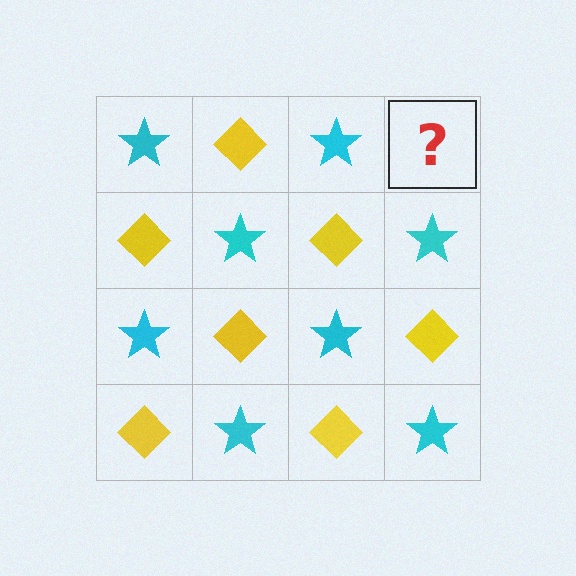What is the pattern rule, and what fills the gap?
The rule is that it alternates cyan star and yellow diamond in a checkerboard pattern. The gap should be filled with a yellow diamond.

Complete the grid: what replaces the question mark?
The question mark should be replaced with a yellow diamond.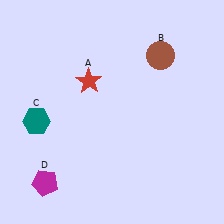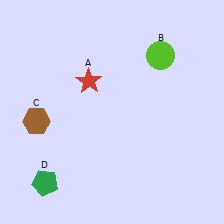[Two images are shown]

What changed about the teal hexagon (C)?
In Image 1, C is teal. In Image 2, it changed to brown.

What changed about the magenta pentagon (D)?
In Image 1, D is magenta. In Image 2, it changed to green.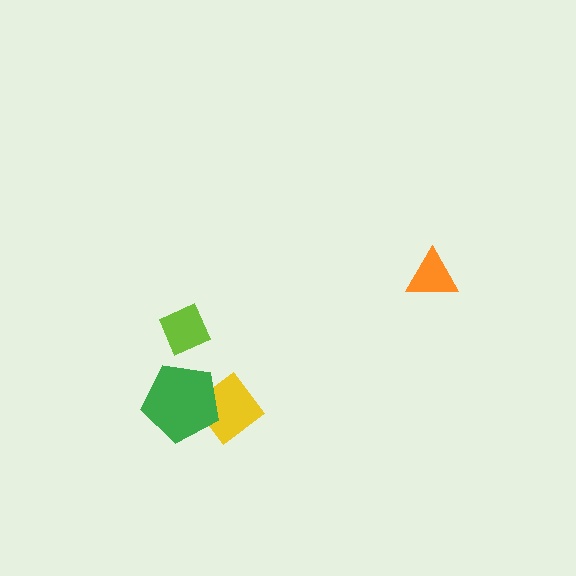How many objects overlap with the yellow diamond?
1 object overlaps with the yellow diamond.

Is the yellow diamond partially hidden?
Yes, it is partially covered by another shape.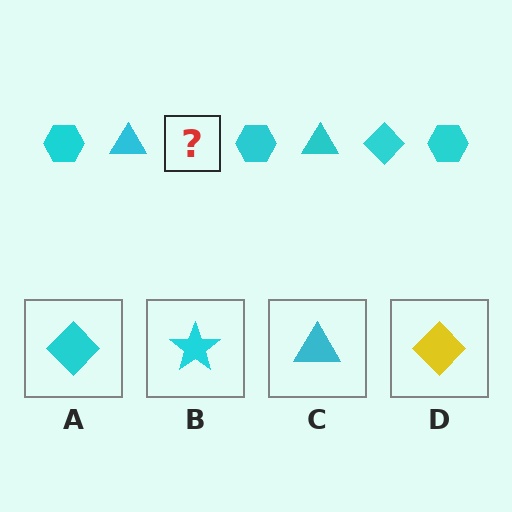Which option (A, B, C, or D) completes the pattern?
A.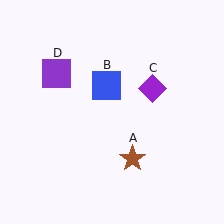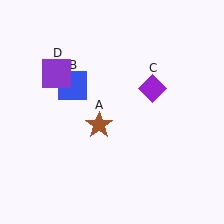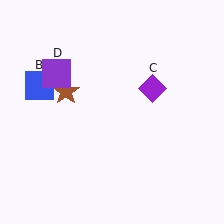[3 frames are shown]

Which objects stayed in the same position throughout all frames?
Purple diamond (object C) and purple square (object D) remained stationary.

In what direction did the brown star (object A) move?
The brown star (object A) moved up and to the left.